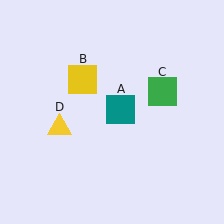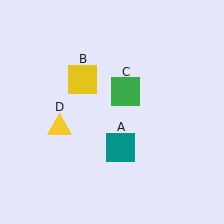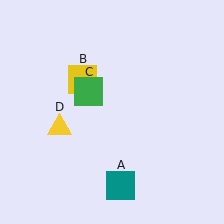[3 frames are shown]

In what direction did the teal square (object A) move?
The teal square (object A) moved down.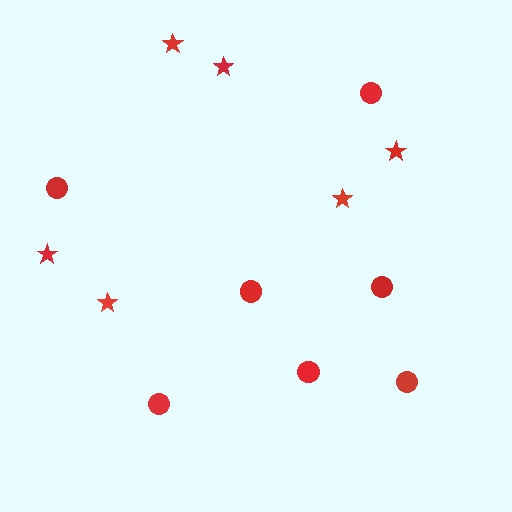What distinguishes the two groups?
There are 2 groups: one group of stars (6) and one group of circles (7).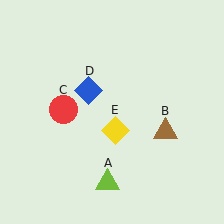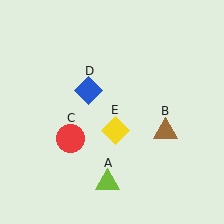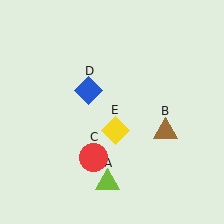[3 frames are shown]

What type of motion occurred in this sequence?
The red circle (object C) rotated counterclockwise around the center of the scene.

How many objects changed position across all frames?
1 object changed position: red circle (object C).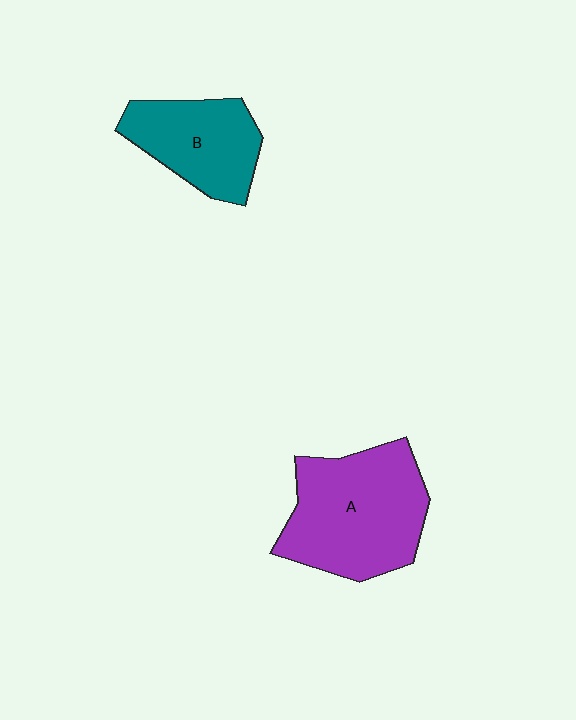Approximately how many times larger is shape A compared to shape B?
Approximately 1.5 times.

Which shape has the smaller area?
Shape B (teal).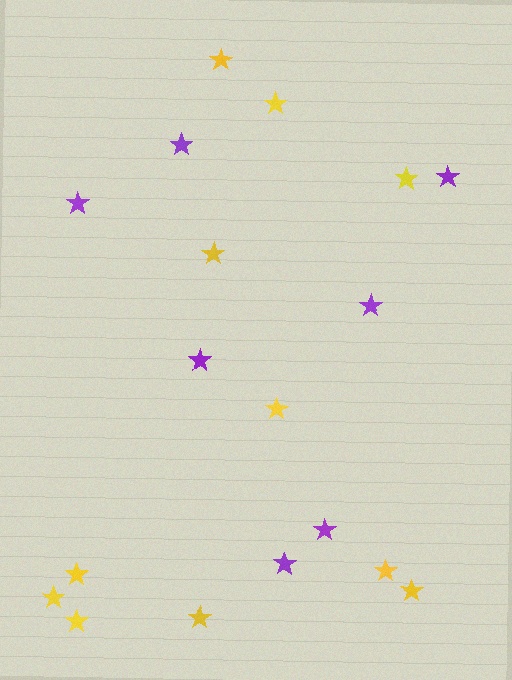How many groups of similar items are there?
There are 2 groups: one group of yellow stars (11) and one group of purple stars (7).